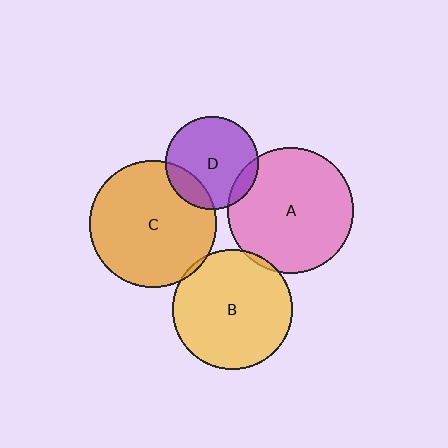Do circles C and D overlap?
Yes.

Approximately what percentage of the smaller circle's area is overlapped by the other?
Approximately 20%.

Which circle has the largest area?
Circle C (orange).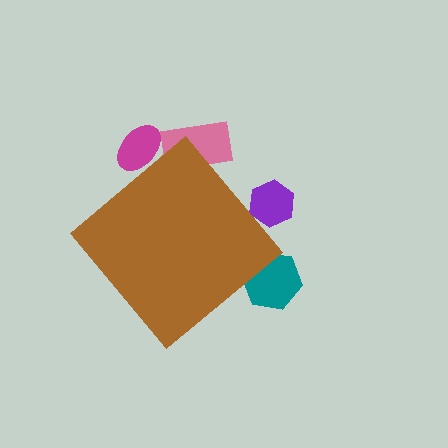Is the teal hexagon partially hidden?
Yes, the teal hexagon is partially hidden behind the brown diamond.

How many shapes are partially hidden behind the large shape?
4 shapes are partially hidden.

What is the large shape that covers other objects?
A brown diamond.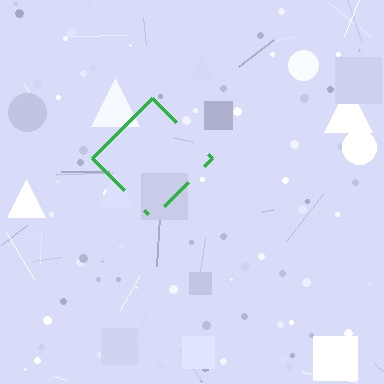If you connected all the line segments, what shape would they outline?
They would outline a diamond.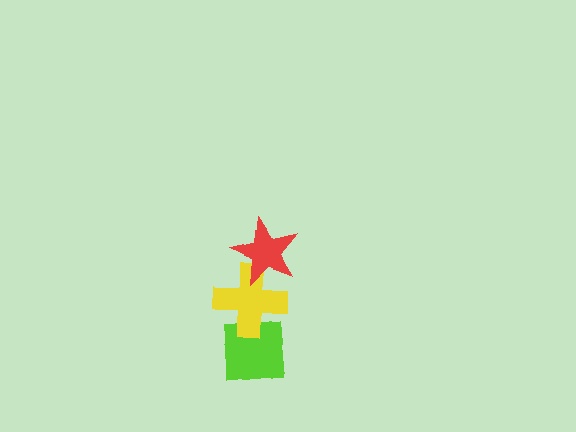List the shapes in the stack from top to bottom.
From top to bottom: the red star, the yellow cross, the lime square.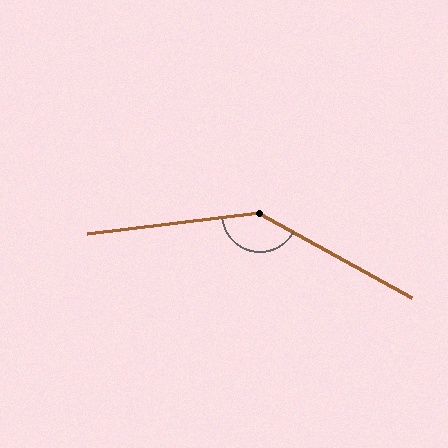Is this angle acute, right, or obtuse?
It is obtuse.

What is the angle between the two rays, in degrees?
Approximately 144 degrees.